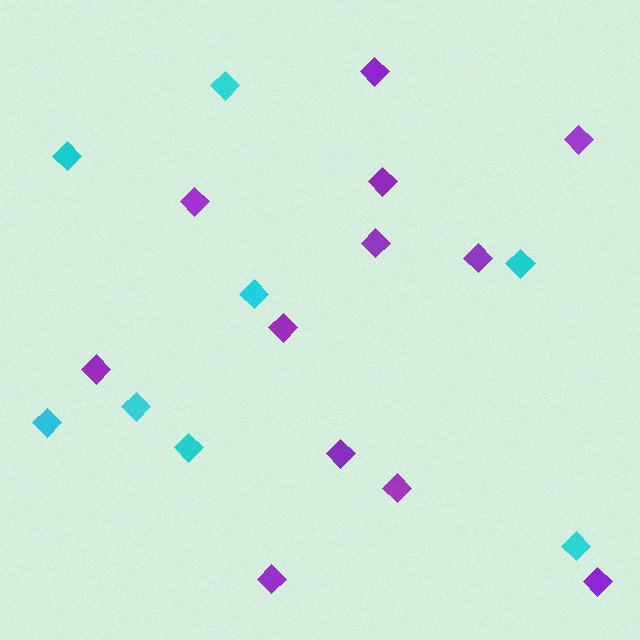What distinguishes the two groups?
There are 2 groups: one group of purple diamonds (12) and one group of cyan diamonds (8).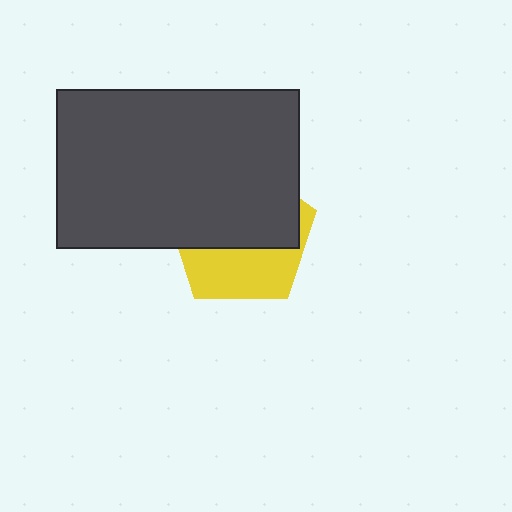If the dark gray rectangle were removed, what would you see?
You would see the complete yellow pentagon.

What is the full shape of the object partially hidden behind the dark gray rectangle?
The partially hidden object is a yellow pentagon.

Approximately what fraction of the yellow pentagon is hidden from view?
Roughly 60% of the yellow pentagon is hidden behind the dark gray rectangle.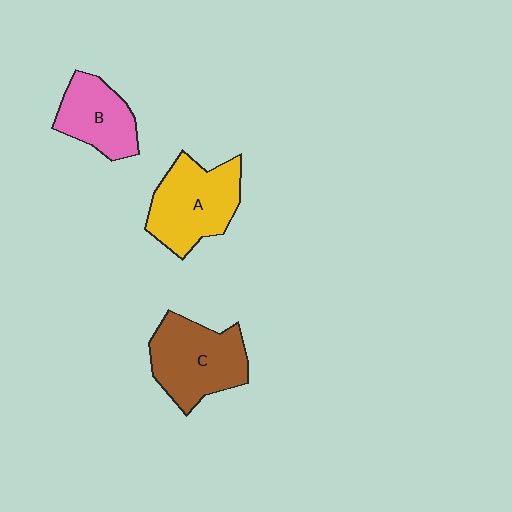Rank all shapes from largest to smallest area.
From largest to smallest: C (brown), A (yellow), B (pink).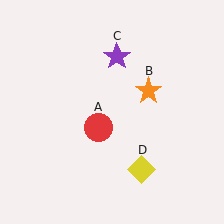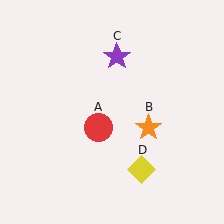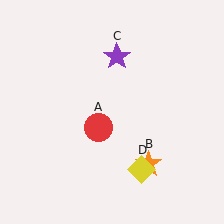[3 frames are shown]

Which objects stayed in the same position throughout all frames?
Red circle (object A) and purple star (object C) and yellow diamond (object D) remained stationary.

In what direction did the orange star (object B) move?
The orange star (object B) moved down.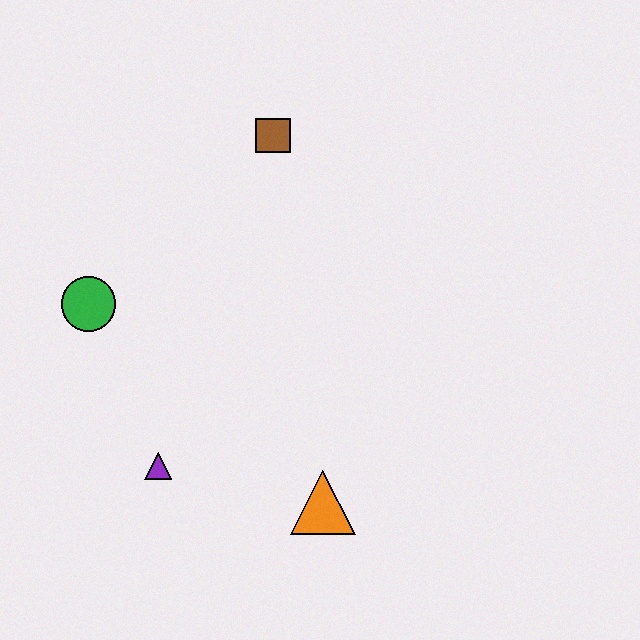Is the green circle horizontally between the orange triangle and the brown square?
No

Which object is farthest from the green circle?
The orange triangle is farthest from the green circle.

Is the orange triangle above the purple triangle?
No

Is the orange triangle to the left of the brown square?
No